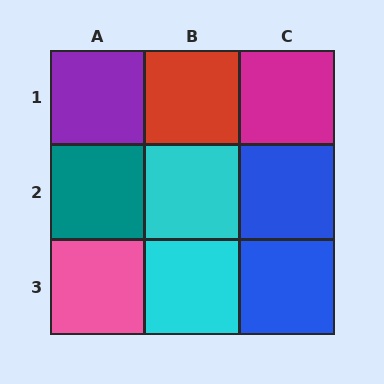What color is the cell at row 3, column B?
Cyan.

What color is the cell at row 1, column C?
Magenta.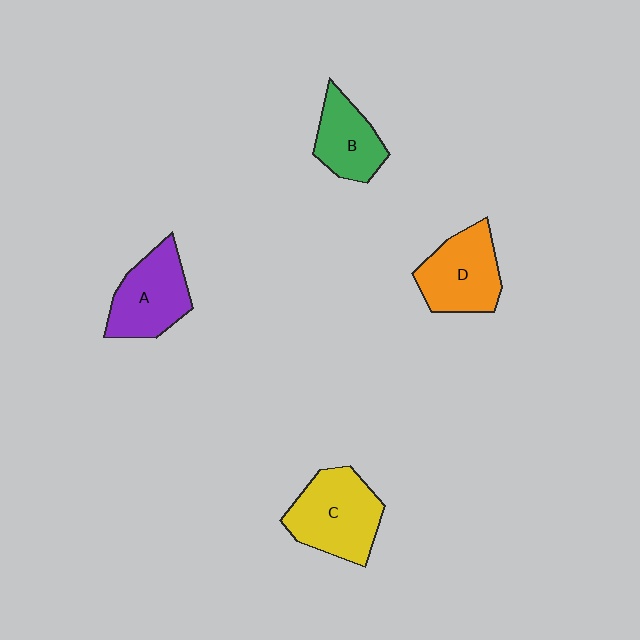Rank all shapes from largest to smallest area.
From largest to smallest: C (yellow), D (orange), A (purple), B (green).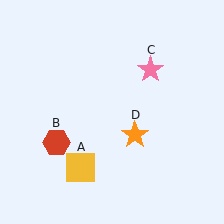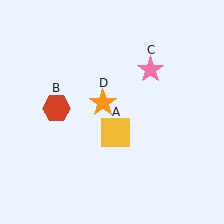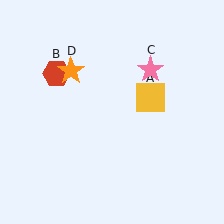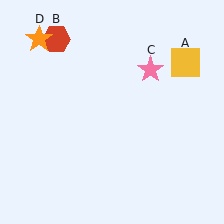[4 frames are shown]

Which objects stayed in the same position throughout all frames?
Pink star (object C) remained stationary.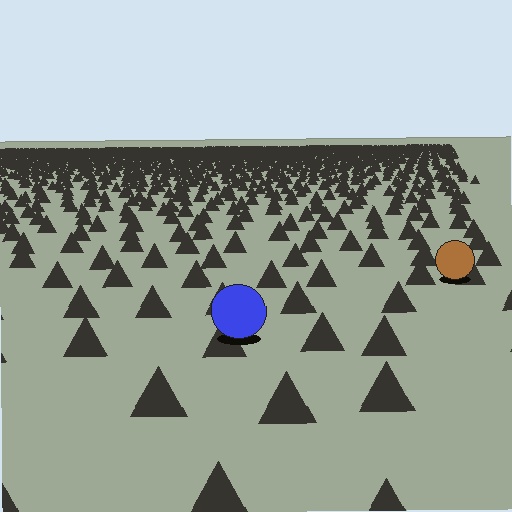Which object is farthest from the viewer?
The brown circle is farthest from the viewer. It appears smaller and the ground texture around it is denser.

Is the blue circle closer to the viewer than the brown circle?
Yes. The blue circle is closer — you can tell from the texture gradient: the ground texture is coarser near it.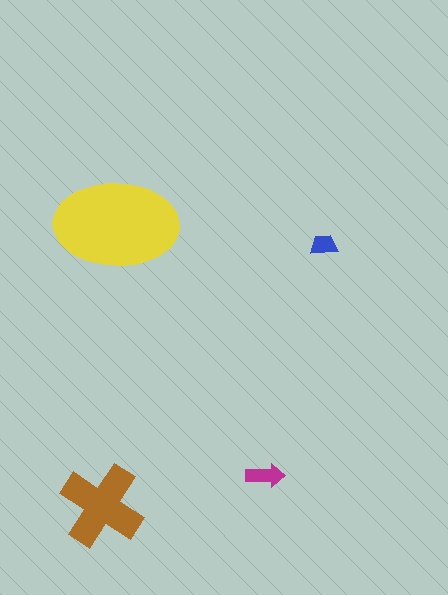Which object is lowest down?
The brown cross is bottommost.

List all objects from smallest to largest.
The blue trapezoid, the magenta arrow, the brown cross, the yellow ellipse.